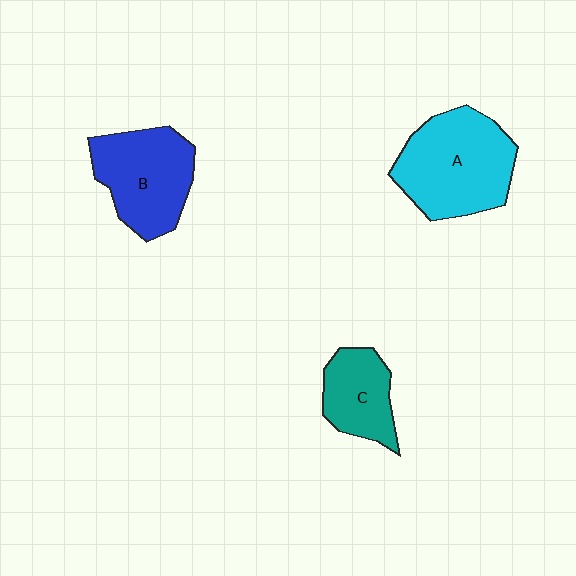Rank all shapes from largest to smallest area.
From largest to smallest: A (cyan), B (blue), C (teal).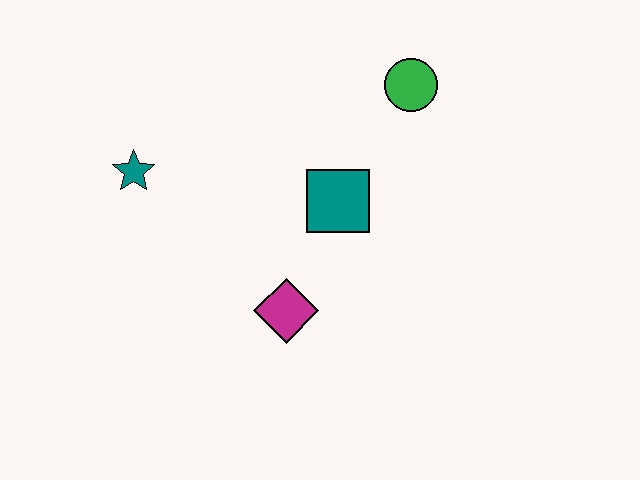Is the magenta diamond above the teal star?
No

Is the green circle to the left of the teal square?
No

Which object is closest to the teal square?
The magenta diamond is closest to the teal square.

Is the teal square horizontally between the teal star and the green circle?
Yes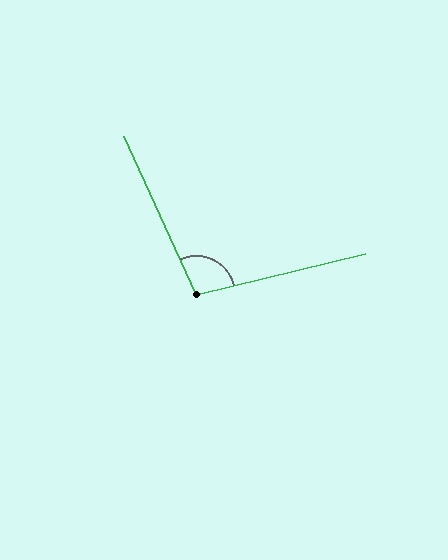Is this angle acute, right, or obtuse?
It is obtuse.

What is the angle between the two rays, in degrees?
Approximately 101 degrees.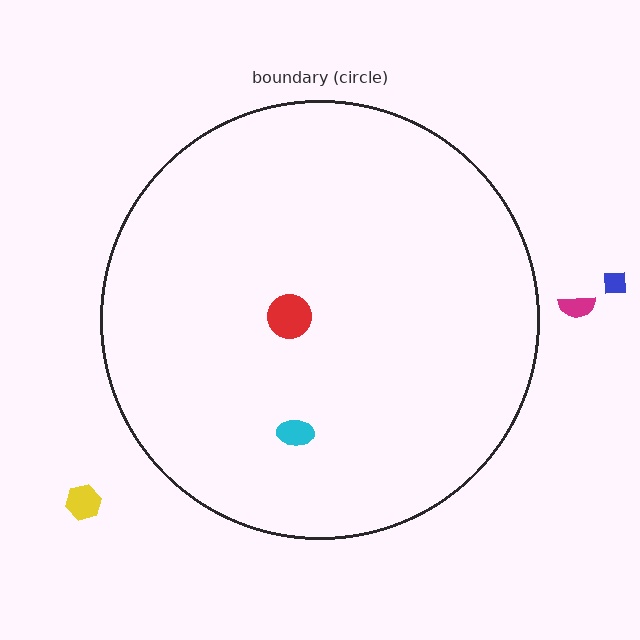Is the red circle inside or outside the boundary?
Inside.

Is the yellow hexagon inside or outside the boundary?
Outside.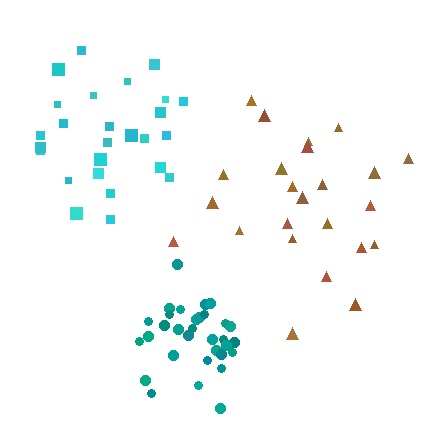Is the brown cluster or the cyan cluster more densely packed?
Cyan.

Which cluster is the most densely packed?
Teal.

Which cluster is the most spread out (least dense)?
Brown.